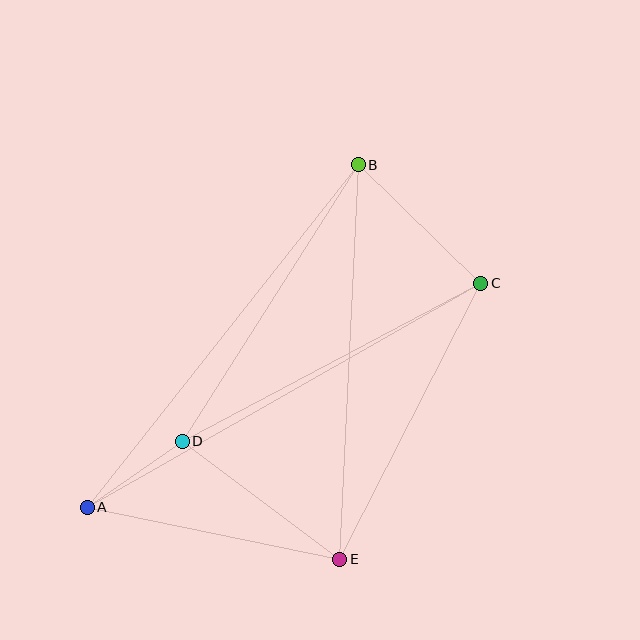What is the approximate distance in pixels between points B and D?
The distance between B and D is approximately 328 pixels.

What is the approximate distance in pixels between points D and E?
The distance between D and E is approximately 197 pixels.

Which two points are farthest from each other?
Points A and C are farthest from each other.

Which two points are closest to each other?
Points A and D are closest to each other.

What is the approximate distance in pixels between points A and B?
The distance between A and B is approximately 436 pixels.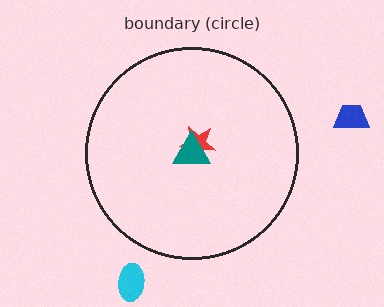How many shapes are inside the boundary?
2 inside, 2 outside.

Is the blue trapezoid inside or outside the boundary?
Outside.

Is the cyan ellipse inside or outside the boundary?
Outside.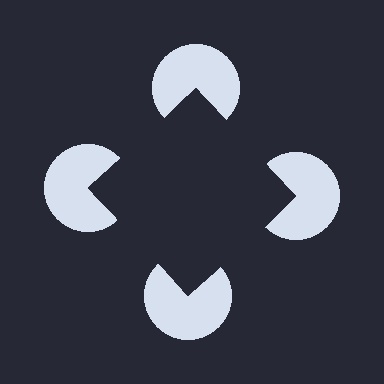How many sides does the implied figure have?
4 sides.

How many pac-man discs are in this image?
There are 4 — one at each vertex of the illusory square.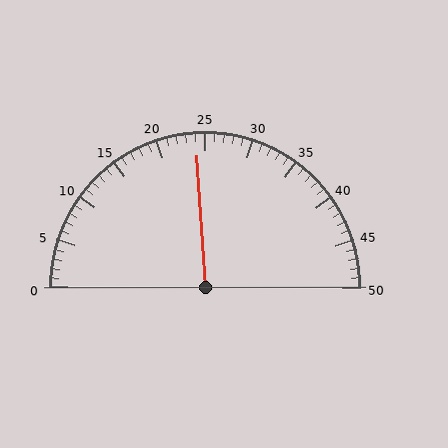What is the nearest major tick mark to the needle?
The nearest major tick mark is 25.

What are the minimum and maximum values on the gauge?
The gauge ranges from 0 to 50.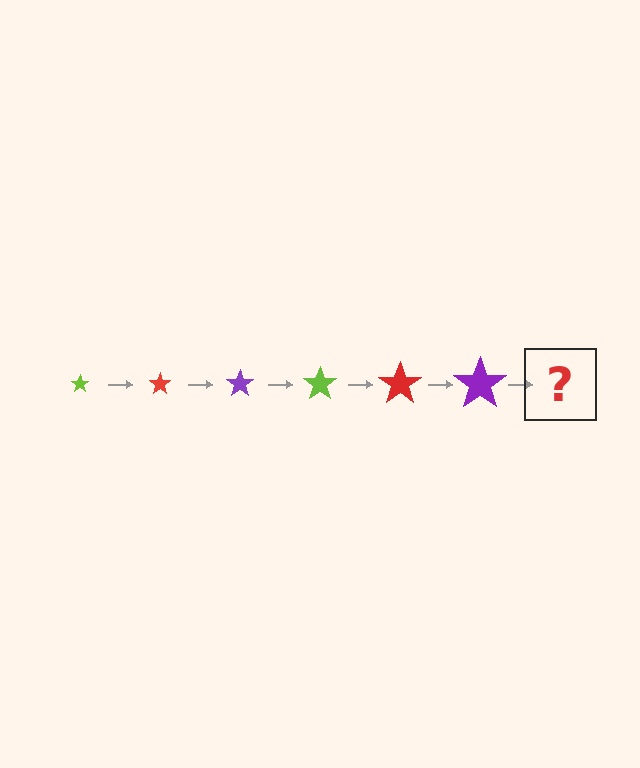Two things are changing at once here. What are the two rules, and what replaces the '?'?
The two rules are that the star grows larger each step and the color cycles through lime, red, and purple. The '?' should be a lime star, larger than the previous one.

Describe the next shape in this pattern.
It should be a lime star, larger than the previous one.